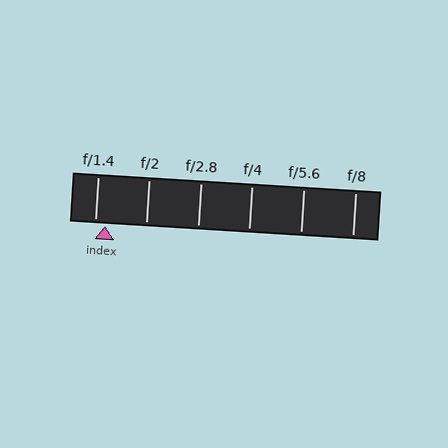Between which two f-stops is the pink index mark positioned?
The index mark is between f/1.4 and f/2.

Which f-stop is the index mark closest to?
The index mark is closest to f/1.4.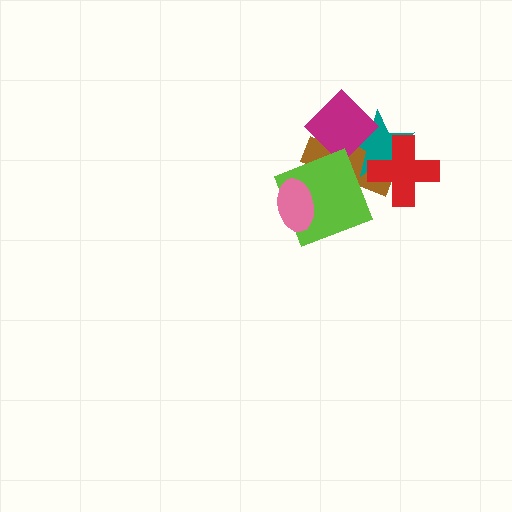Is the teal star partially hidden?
Yes, it is partially covered by another shape.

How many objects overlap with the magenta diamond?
2 objects overlap with the magenta diamond.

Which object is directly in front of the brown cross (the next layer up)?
The teal star is directly in front of the brown cross.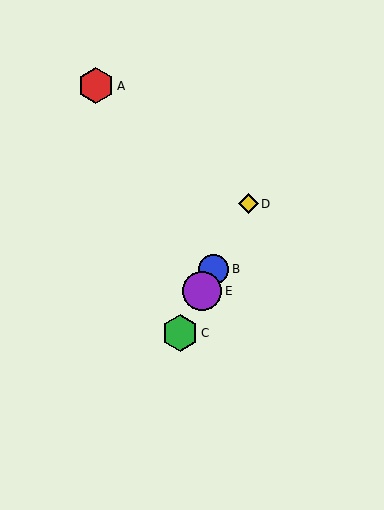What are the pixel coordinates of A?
Object A is at (96, 86).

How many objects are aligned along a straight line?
4 objects (B, C, D, E) are aligned along a straight line.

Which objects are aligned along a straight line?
Objects B, C, D, E are aligned along a straight line.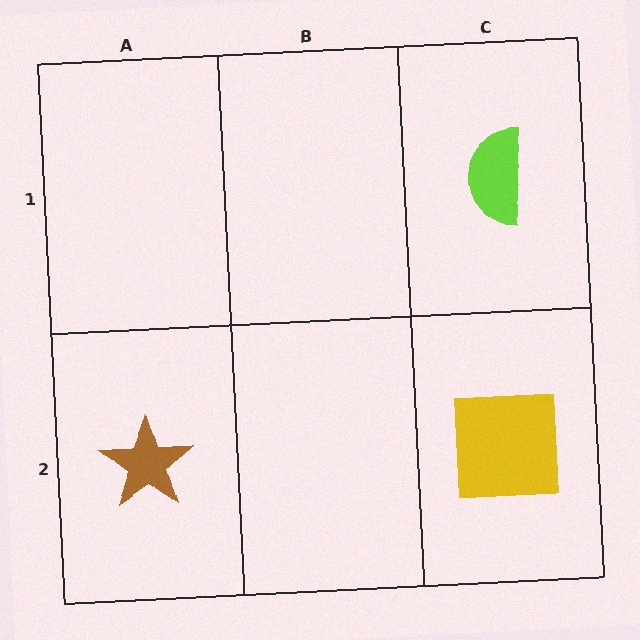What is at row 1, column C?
A lime semicircle.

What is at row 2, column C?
A yellow square.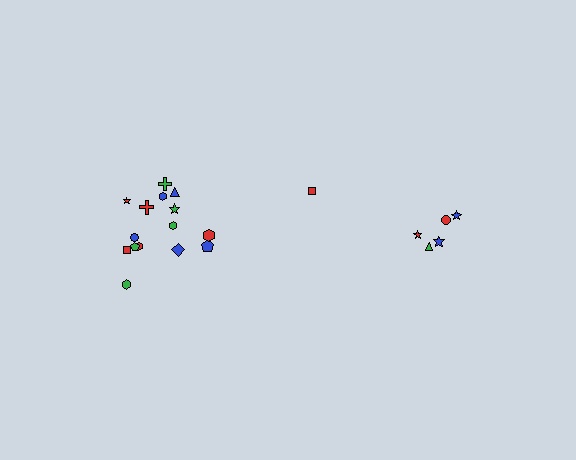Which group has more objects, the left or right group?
The left group.